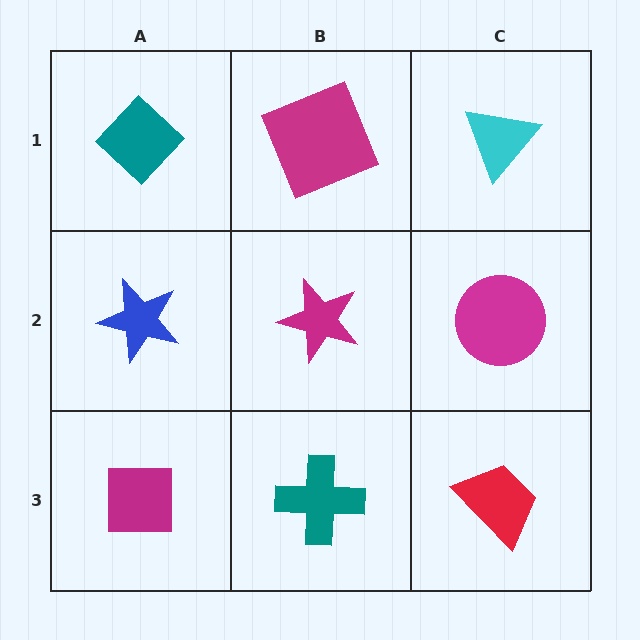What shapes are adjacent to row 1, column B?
A magenta star (row 2, column B), a teal diamond (row 1, column A), a cyan triangle (row 1, column C).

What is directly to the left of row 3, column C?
A teal cross.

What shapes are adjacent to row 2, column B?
A magenta square (row 1, column B), a teal cross (row 3, column B), a blue star (row 2, column A), a magenta circle (row 2, column C).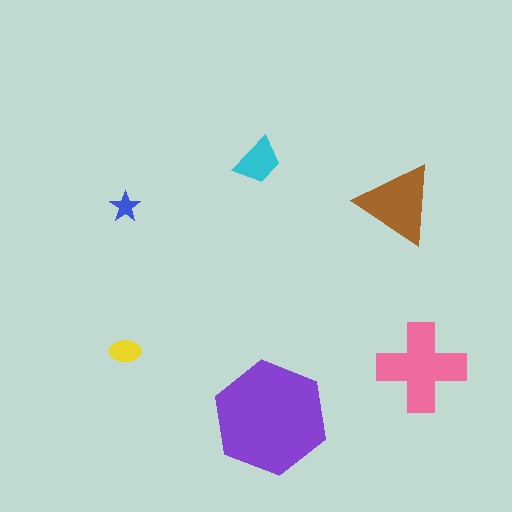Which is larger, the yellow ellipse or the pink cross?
The pink cross.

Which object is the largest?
The purple hexagon.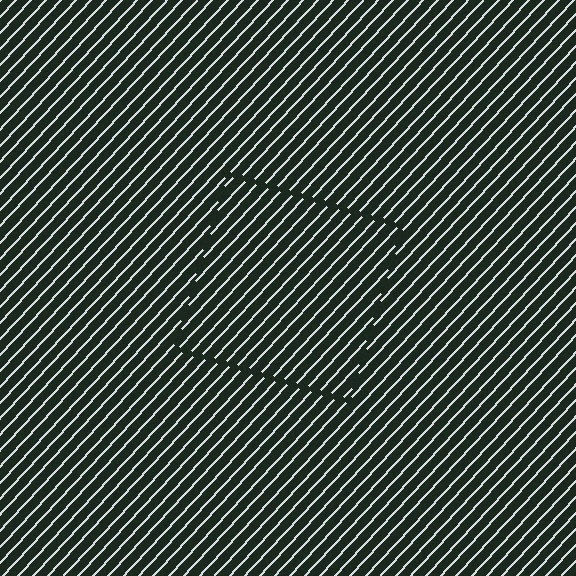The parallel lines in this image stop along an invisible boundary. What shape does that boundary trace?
An illusory square. The interior of the shape contains the same grating, shifted by half a period — the contour is defined by the phase discontinuity where line-ends from the inner and outer gratings abut.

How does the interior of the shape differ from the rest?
The interior of the shape contains the same grating, shifted by half a period — the contour is defined by the phase discontinuity where line-ends from the inner and outer gratings abut.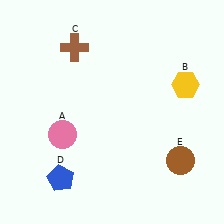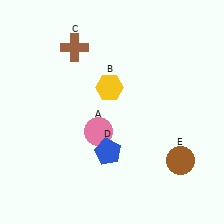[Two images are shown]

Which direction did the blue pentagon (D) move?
The blue pentagon (D) moved right.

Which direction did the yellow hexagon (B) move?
The yellow hexagon (B) moved left.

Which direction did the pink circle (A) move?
The pink circle (A) moved right.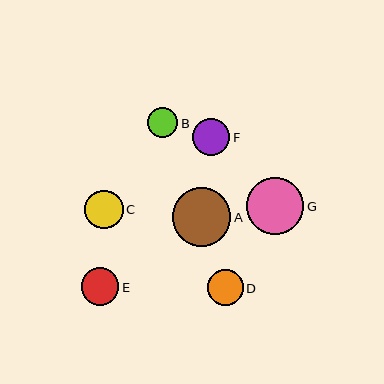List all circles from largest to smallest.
From largest to smallest: A, G, C, E, F, D, B.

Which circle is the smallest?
Circle B is the smallest with a size of approximately 30 pixels.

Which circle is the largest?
Circle A is the largest with a size of approximately 59 pixels.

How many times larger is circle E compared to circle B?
Circle E is approximately 1.3 times the size of circle B.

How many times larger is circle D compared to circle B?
Circle D is approximately 1.2 times the size of circle B.